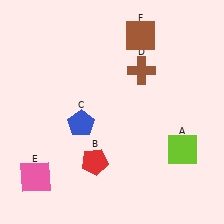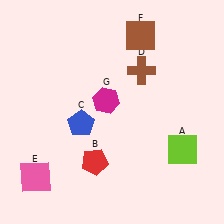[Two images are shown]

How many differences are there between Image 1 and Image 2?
There is 1 difference between the two images.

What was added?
A magenta hexagon (G) was added in Image 2.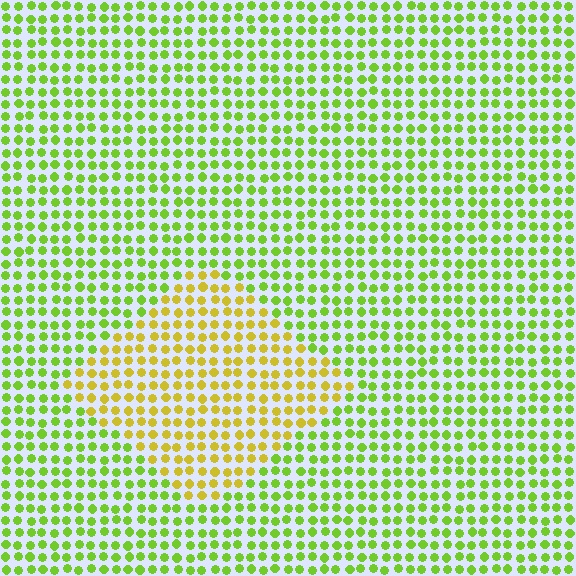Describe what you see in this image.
The image is filled with small lime elements in a uniform arrangement. A diamond-shaped region is visible where the elements are tinted to a slightly different hue, forming a subtle color boundary.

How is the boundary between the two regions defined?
The boundary is defined purely by a slight shift in hue (about 40 degrees). Spacing, size, and orientation are identical on both sides.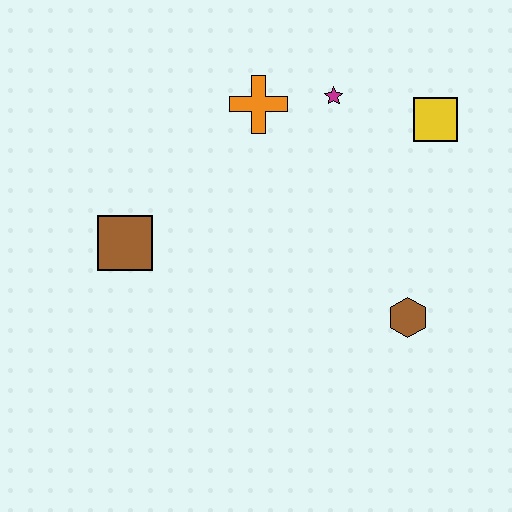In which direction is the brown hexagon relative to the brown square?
The brown hexagon is to the right of the brown square.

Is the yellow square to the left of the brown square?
No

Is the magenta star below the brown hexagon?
No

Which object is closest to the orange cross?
The magenta star is closest to the orange cross.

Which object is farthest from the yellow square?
The brown square is farthest from the yellow square.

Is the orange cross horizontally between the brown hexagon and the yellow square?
No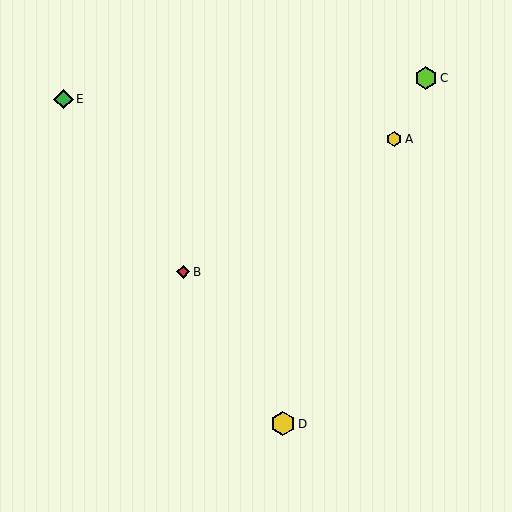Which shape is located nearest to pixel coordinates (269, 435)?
The yellow hexagon (labeled D) at (283, 424) is nearest to that location.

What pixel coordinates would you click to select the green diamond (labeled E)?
Click at (63, 99) to select the green diamond E.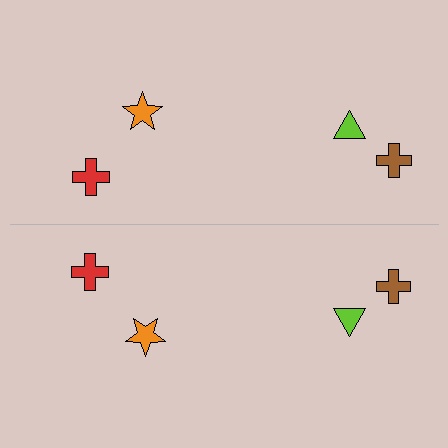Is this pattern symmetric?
Yes, this pattern has bilateral (reflection) symmetry.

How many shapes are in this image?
There are 8 shapes in this image.